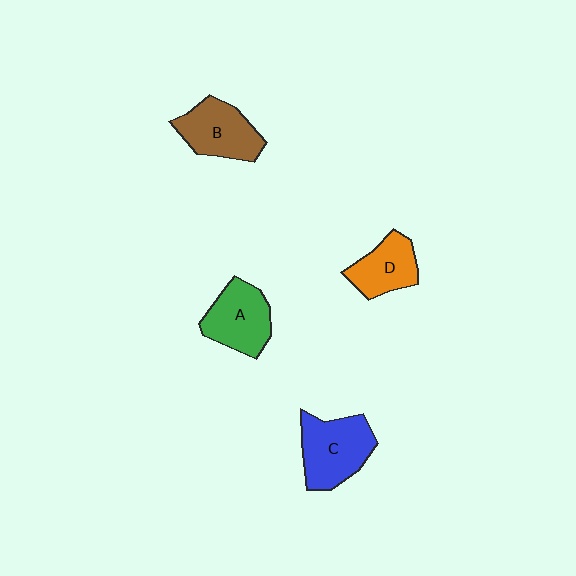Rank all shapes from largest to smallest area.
From largest to smallest: C (blue), A (green), B (brown), D (orange).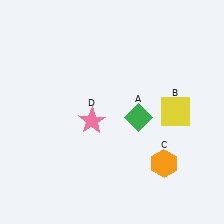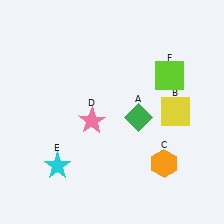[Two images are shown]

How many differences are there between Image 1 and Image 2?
There are 2 differences between the two images.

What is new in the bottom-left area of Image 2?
A cyan star (E) was added in the bottom-left area of Image 2.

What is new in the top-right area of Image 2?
A lime square (F) was added in the top-right area of Image 2.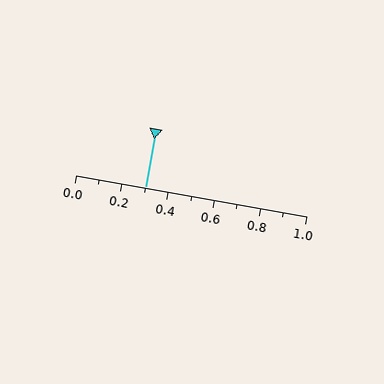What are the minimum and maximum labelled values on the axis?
The axis runs from 0.0 to 1.0.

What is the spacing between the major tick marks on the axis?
The major ticks are spaced 0.2 apart.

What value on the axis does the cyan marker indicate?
The marker indicates approximately 0.3.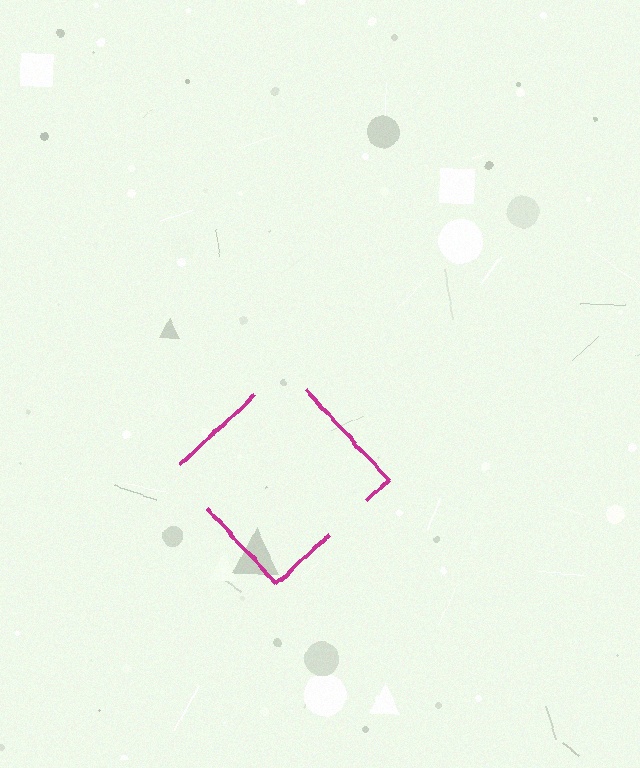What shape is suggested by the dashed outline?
The dashed outline suggests a diamond.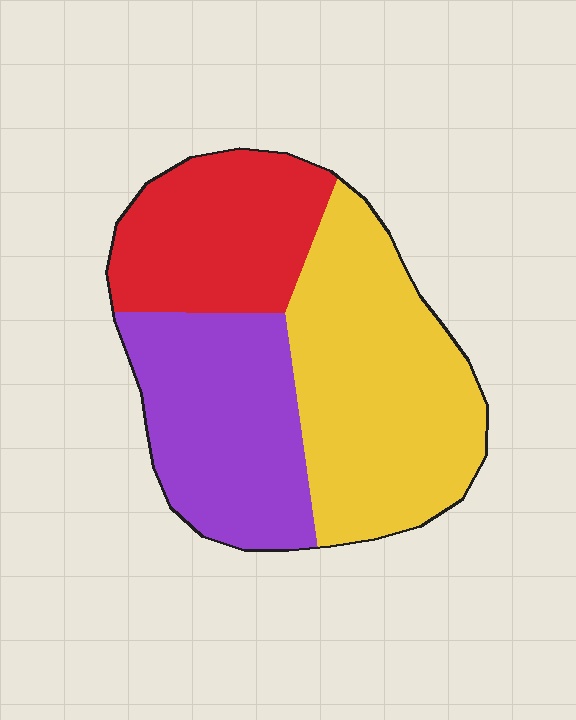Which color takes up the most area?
Yellow, at roughly 45%.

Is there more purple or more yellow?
Yellow.